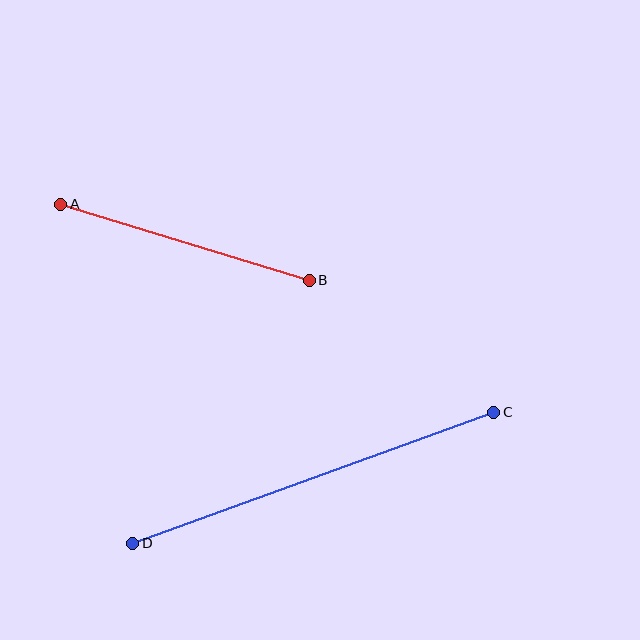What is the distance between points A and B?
The distance is approximately 260 pixels.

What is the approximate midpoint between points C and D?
The midpoint is at approximately (313, 478) pixels.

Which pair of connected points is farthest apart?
Points C and D are farthest apart.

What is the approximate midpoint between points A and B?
The midpoint is at approximately (185, 242) pixels.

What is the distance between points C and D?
The distance is approximately 384 pixels.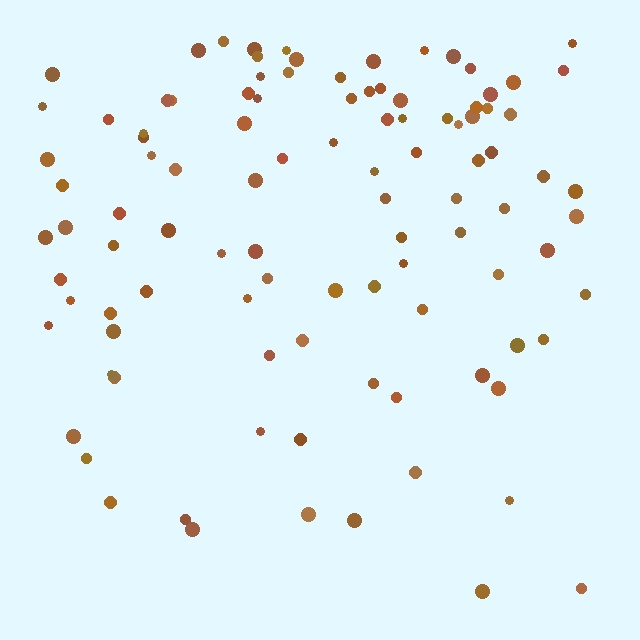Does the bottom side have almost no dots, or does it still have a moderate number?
Still a moderate number, just noticeably fewer than the top.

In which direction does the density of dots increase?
From bottom to top, with the top side densest.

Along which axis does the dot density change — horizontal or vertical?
Vertical.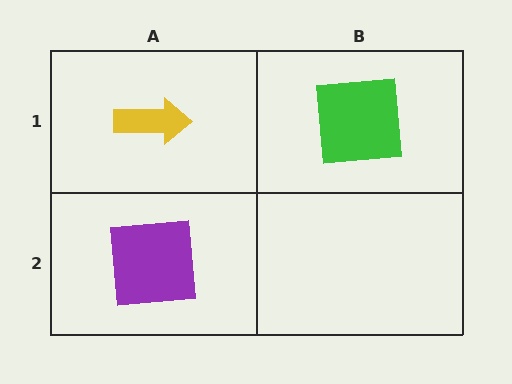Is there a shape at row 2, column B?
No, that cell is empty.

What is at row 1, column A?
A yellow arrow.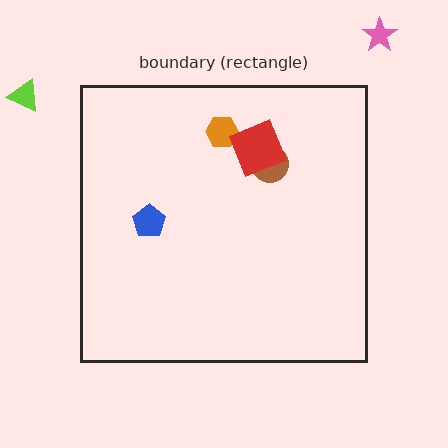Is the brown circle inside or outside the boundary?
Inside.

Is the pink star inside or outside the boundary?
Outside.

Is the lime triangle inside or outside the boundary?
Outside.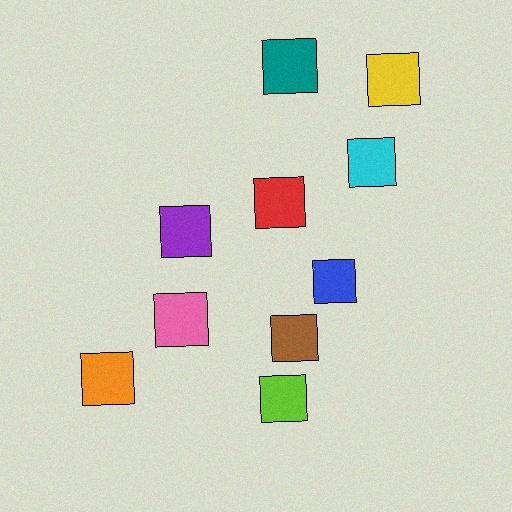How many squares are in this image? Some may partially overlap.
There are 10 squares.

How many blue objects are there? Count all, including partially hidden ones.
There is 1 blue object.